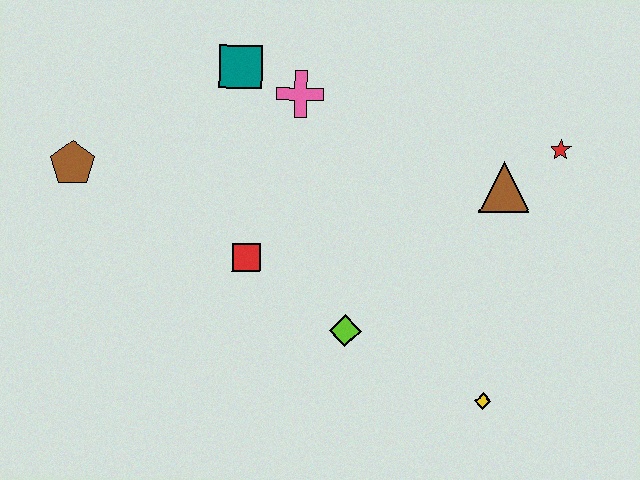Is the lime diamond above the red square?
No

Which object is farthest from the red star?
The brown pentagon is farthest from the red star.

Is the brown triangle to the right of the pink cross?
Yes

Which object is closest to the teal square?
The pink cross is closest to the teal square.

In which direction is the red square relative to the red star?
The red square is to the left of the red star.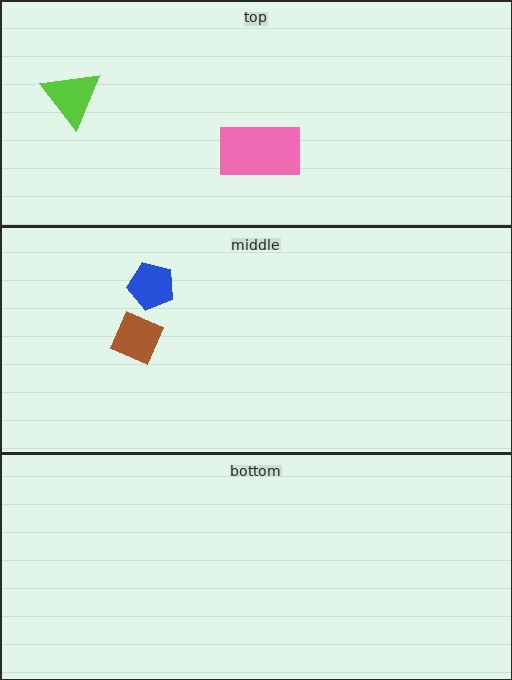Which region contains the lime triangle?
The top region.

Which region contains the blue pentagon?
The middle region.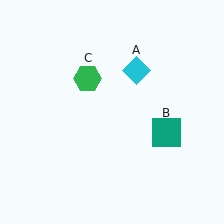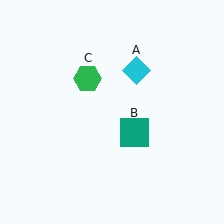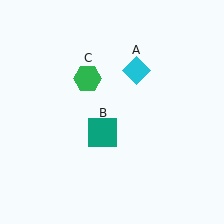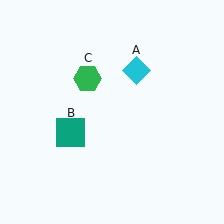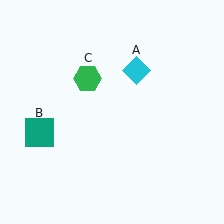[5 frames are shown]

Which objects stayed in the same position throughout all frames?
Cyan diamond (object A) and green hexagon (object C) remained stationary.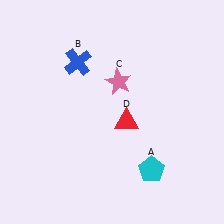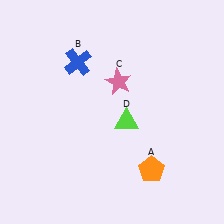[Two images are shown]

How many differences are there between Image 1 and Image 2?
There are 2 differences between the two images.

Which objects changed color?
A changed from cyan to orange. D changed from red to lime.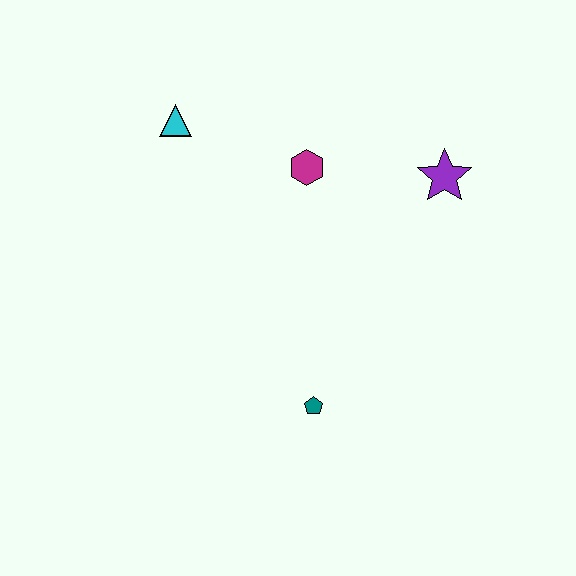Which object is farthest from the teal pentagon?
The cyan triangle is farthest from the teal pentagon.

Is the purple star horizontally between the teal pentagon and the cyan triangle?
No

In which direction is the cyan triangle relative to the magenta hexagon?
The cyan triangle is to the left of the magenta hexagon.